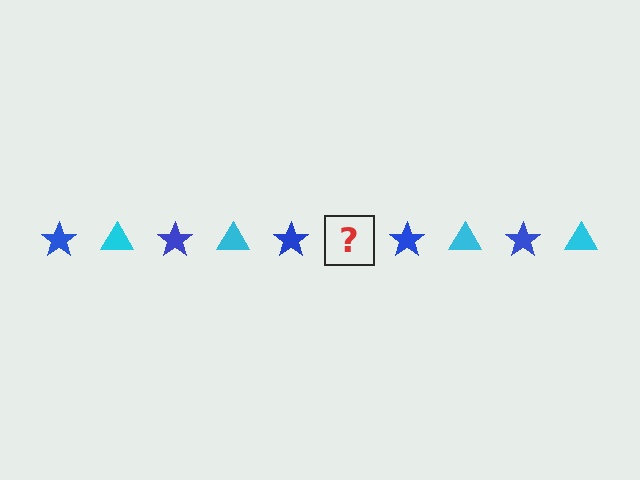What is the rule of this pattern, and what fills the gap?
The rule is that the pattern alternates between blue star and cyan triangle. The gap should be filled with a cyan triangle.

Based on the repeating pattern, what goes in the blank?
The blank should be a cyan triangle.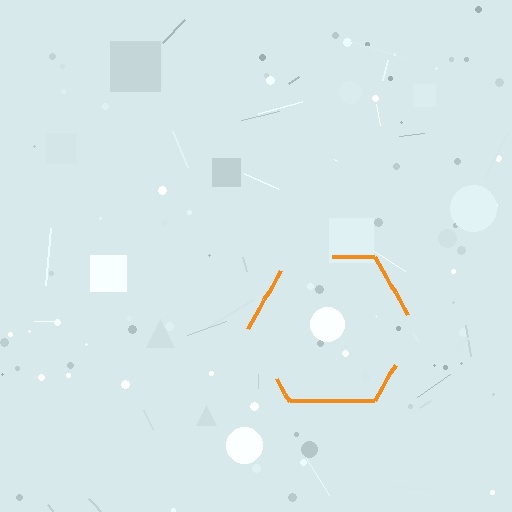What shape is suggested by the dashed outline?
The dashed outline suggests a hexagon.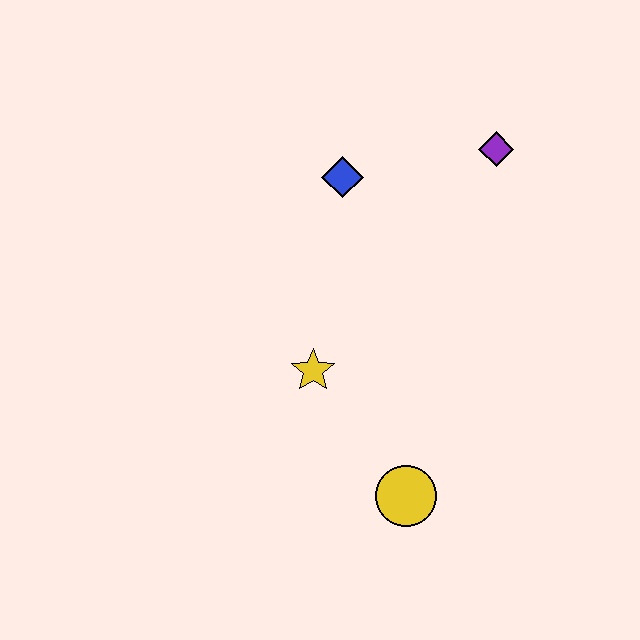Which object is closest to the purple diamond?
The blue diamond is closest to the purple diamond.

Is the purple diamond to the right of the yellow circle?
Yes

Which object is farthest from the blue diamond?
The yellow circle is farthest from the blue diamond.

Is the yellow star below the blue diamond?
Yes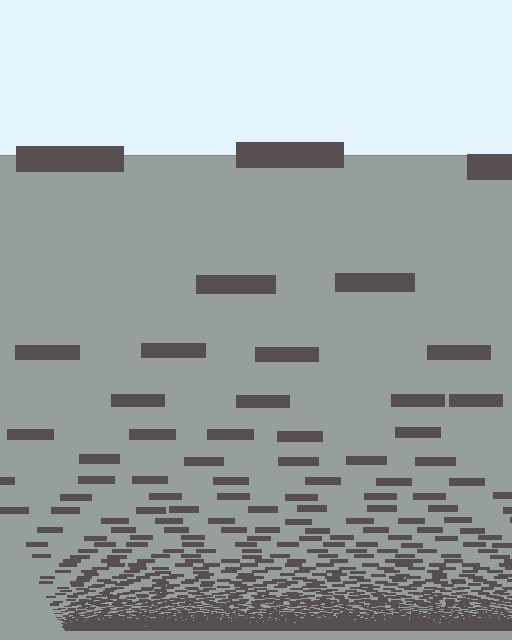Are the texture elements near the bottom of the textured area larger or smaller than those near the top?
Smaller. The gradient is inverted — elements near the bottom are smaller and denser.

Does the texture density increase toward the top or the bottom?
Density increases toward the bottom.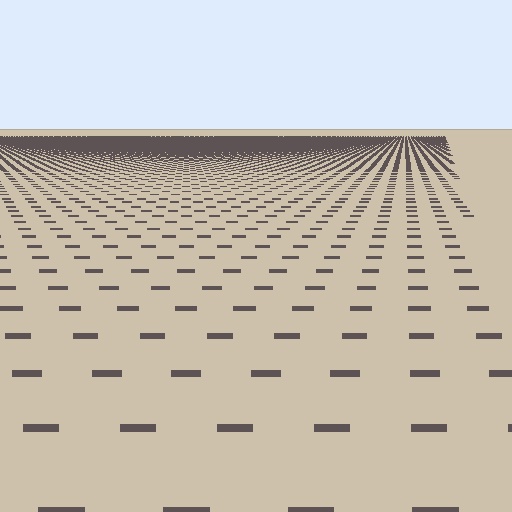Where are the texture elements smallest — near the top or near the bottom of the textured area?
Near the top.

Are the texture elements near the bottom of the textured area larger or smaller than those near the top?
Larger. Near the bottom, elements are closer to the viewer and appear at a bigger on-screen size.